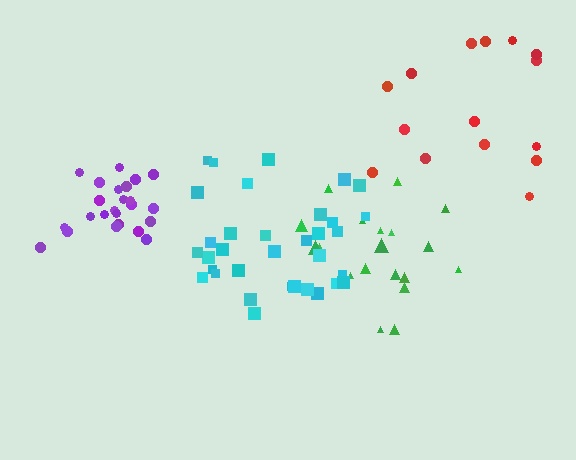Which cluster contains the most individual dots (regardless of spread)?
Cyan (34).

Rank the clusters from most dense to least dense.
purple, cyan, green, red.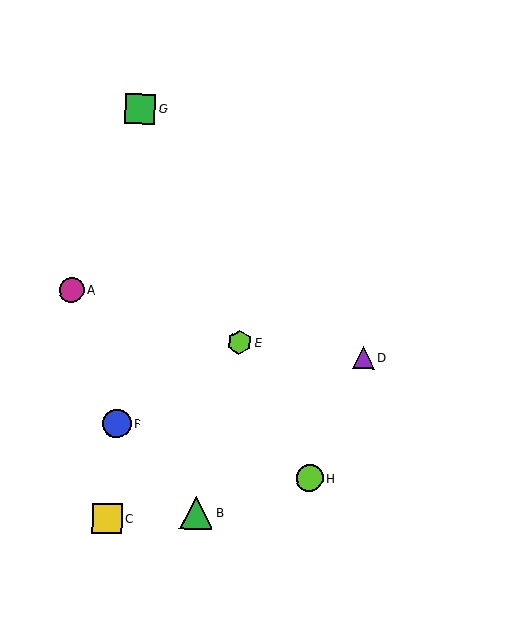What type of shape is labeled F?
Shape F is a blue circle.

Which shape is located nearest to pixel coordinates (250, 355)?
The lime hexagon (labeled E) at (239, 342) is nearest to that location.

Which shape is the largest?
The green triangle (labeled B) is the largest.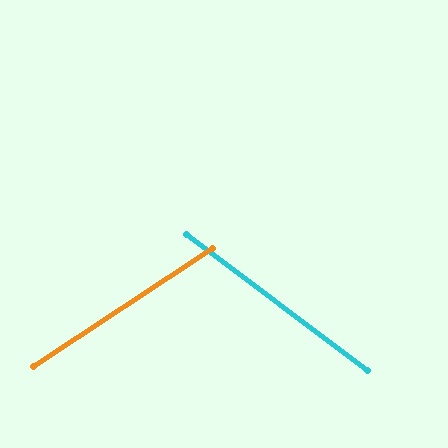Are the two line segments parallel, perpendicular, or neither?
Neither parallel nor perpendicular — they differ by about 70°.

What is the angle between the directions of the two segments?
Approximately 70 degrees.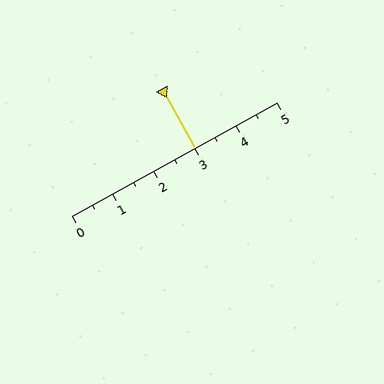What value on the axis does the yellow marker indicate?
The marker indicates approximately 3.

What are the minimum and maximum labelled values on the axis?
The axis runs from 0 to 5.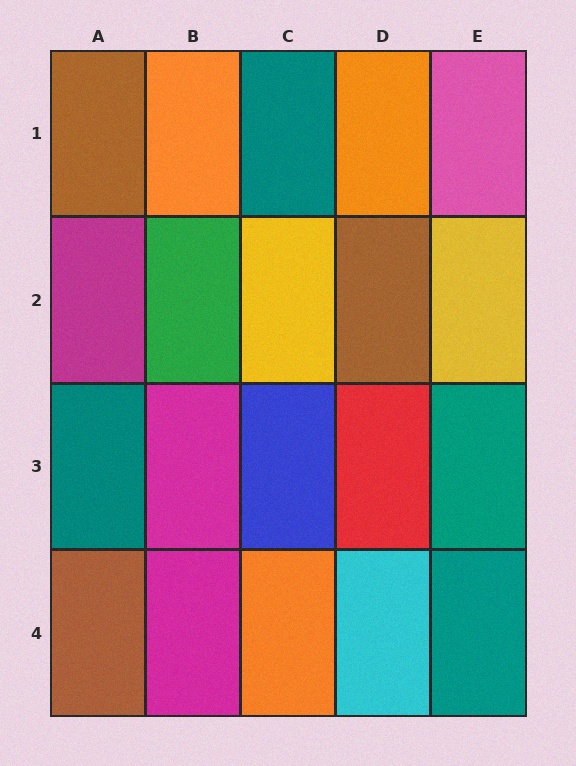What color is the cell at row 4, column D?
Cyan.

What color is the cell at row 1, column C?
Teal.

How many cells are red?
1 cell is red.